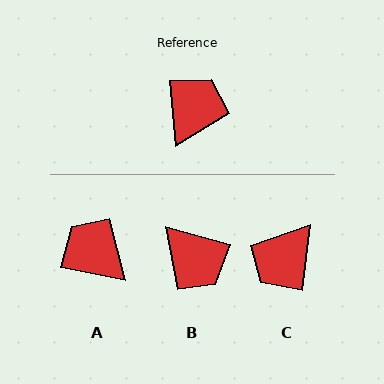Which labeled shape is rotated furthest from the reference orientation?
C, about 168 degrees away.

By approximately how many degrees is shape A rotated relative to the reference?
Approximately 73 degrees counter-clockwise.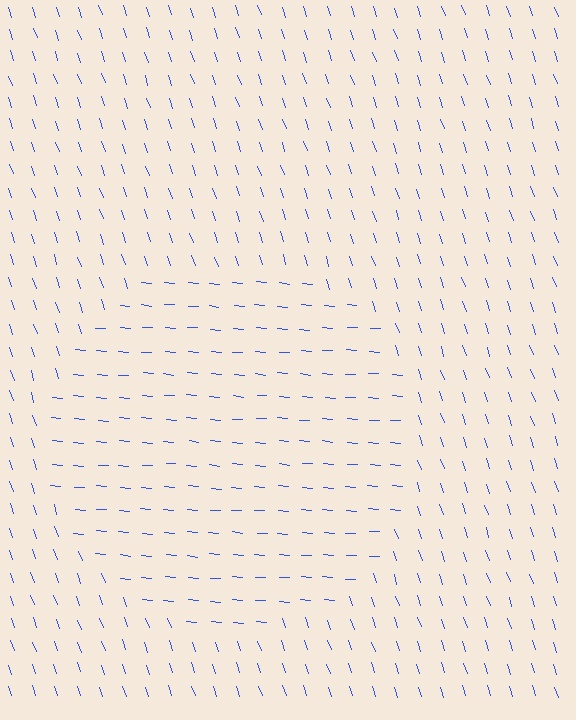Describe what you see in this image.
The image is filled with small blue line segments. A circle region in the image has lines oriented differently from the surrounding lines, creating a visible texture boundary.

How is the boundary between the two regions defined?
The boundary is defined purely by a change in line orientation (approximately 67 degrees difference). All lines are the same color and thickness.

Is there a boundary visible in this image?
Yes, there is a texture boundary formed by a change in line orientation.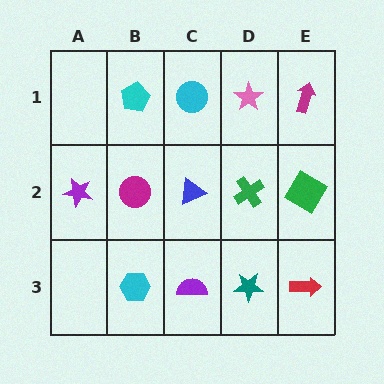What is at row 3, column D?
A teal star.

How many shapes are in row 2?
5 shapes.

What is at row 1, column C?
A cyan circle.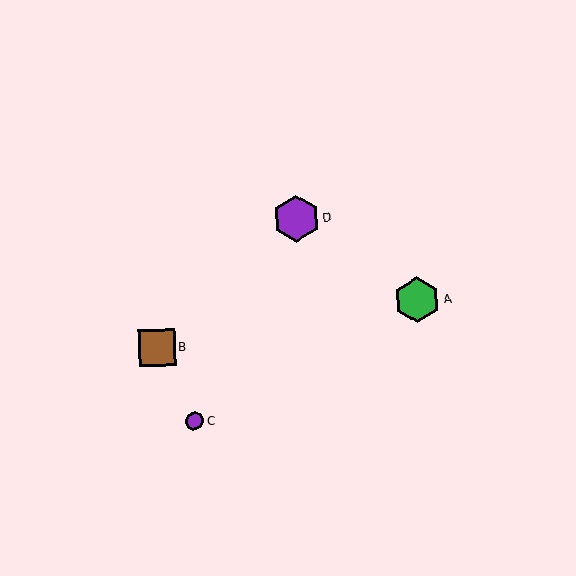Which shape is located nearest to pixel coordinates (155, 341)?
The brown square (labeled B) at (157, 348) is nearest to that location.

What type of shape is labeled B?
Shape B is a brown square.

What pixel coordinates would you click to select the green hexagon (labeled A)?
Click at (417, 300) to select the green hexagon A.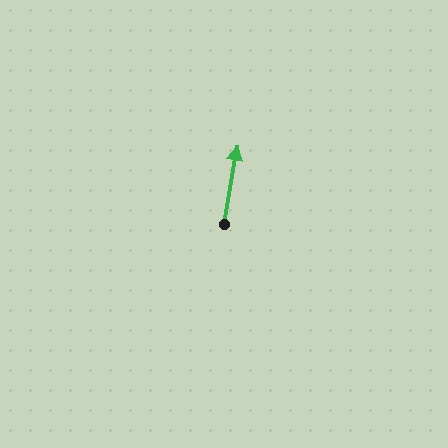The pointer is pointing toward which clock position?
Roughly 12 o'clock.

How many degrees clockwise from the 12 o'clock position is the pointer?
Approximately 9 degrees.